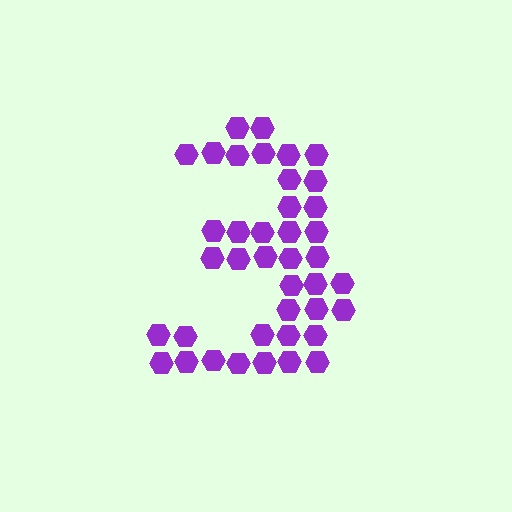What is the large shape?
The large shape is the digit 3.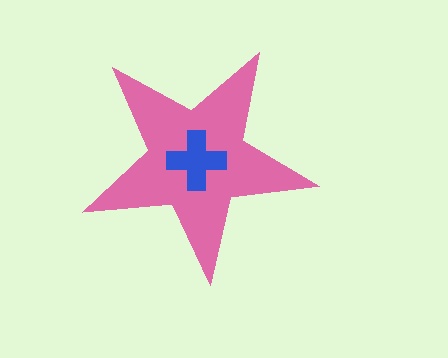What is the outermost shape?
The pink star.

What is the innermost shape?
The blue cross.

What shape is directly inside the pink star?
The blue cross.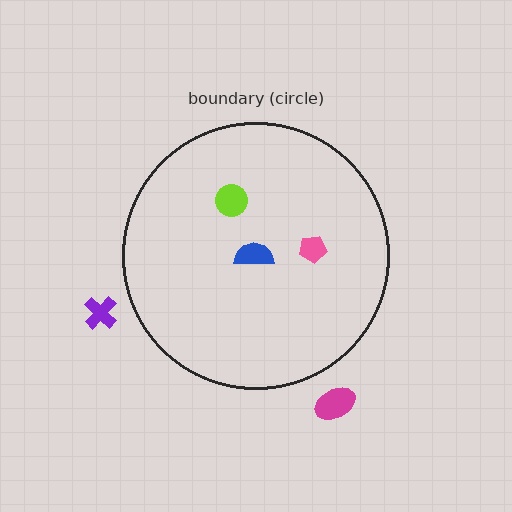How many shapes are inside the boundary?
3 inside, 2 outside.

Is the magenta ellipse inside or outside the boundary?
Outside.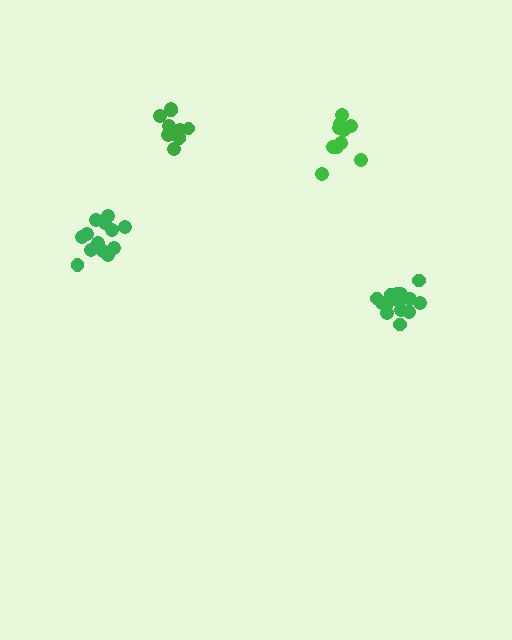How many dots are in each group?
Group 1: 15 dots, Group 2: 13 dots, Group 3: 10 dots, Group 4: 13 dots (51 total).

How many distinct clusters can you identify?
There are 4 distinct clusters.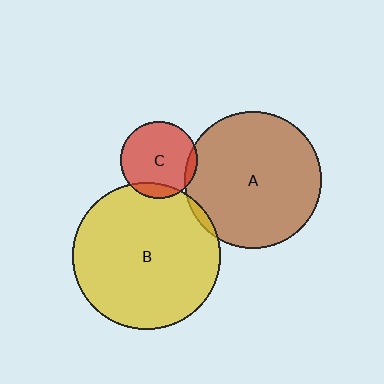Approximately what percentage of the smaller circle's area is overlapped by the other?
Approximately 10%.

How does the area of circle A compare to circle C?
Approximately 3.2 times.